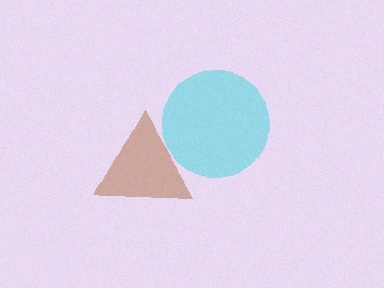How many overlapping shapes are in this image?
There are 2 overlapping shapes in the image.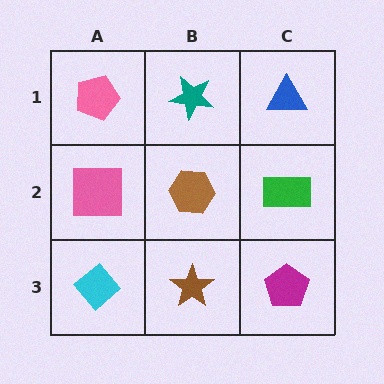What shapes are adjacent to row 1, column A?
A pink square (row 2, column A), a teal star (row 1, column B).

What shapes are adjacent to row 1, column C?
A green rectangle (row 2, column C), a teal star (row 1, column B).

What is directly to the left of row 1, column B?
A pink pentagon.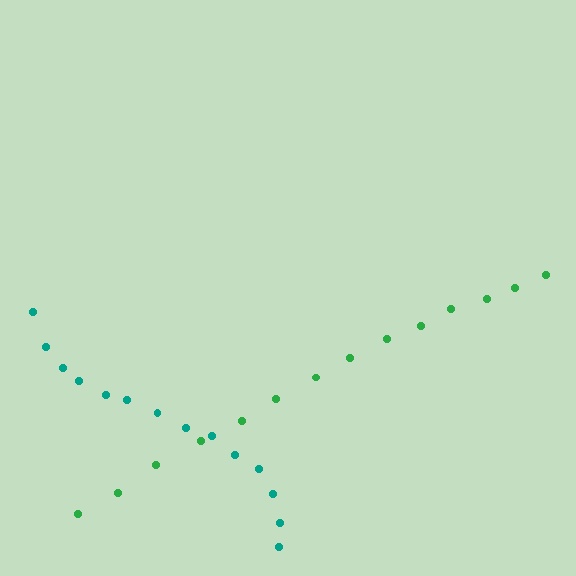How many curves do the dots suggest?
There are 2 distinct paths.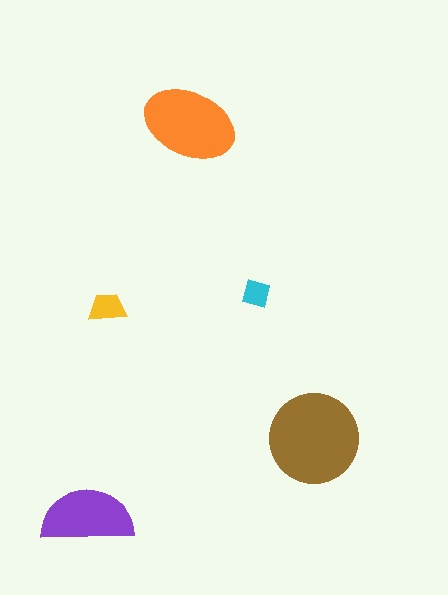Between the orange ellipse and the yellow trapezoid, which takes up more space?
The orange ellipse.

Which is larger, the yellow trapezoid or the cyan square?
The yellow trapezoid.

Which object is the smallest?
The cyan square.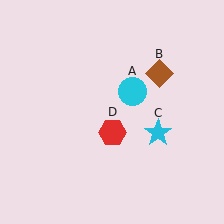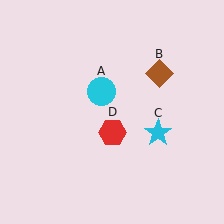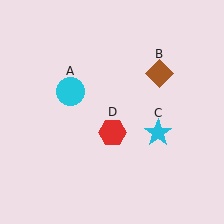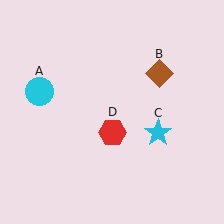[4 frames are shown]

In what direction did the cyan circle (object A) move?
The cyan circle (object A) moved left.